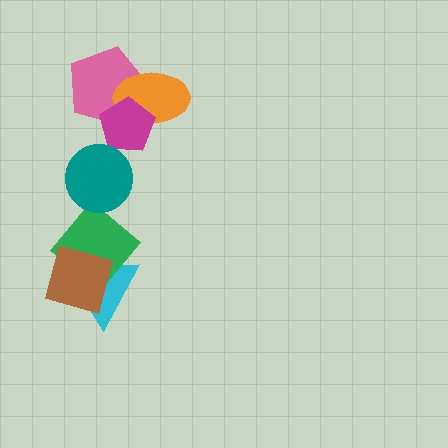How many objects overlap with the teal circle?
1 object overlaps with the teal circle.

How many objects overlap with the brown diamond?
2 objects overlap with the brown diamond.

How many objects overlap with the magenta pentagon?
2 objects overlap with the magenta pentagon.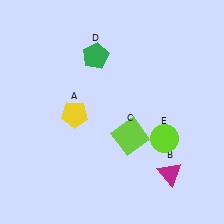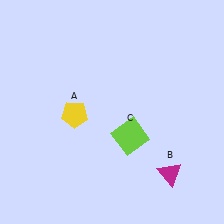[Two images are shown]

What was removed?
The lime circle (E), the green pentagon (D) were removed in Image 2.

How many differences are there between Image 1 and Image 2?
There are 2 differences between the two images.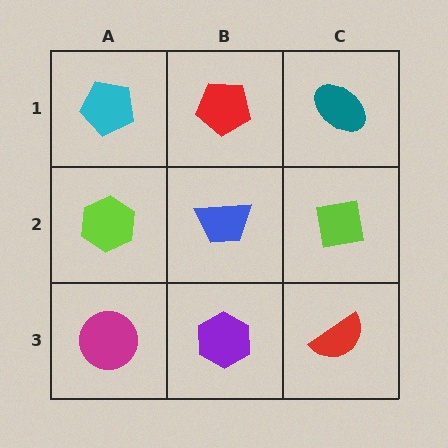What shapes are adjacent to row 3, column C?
A lime square (row 2, column C), a purple hexagon (row 3, column B).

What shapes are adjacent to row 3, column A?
A lime hexagon (row 2, column A), a purple hexagon (row 3, column B).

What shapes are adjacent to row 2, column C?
A teal ellipse (row 1, column C), a red semicircle (row 3, column C), a blue trapezoid (row 2, column B).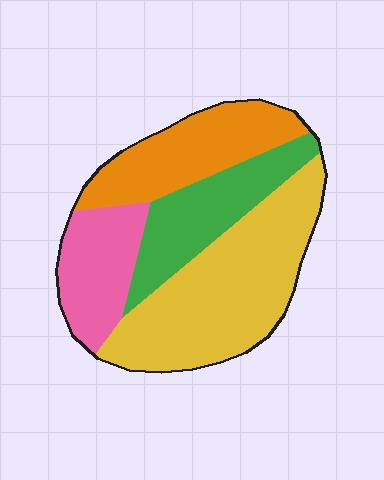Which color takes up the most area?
Yellow, at roughly 40%.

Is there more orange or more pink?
Orange.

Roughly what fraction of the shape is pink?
Pink takes up about one sixth (1/6) of the shape.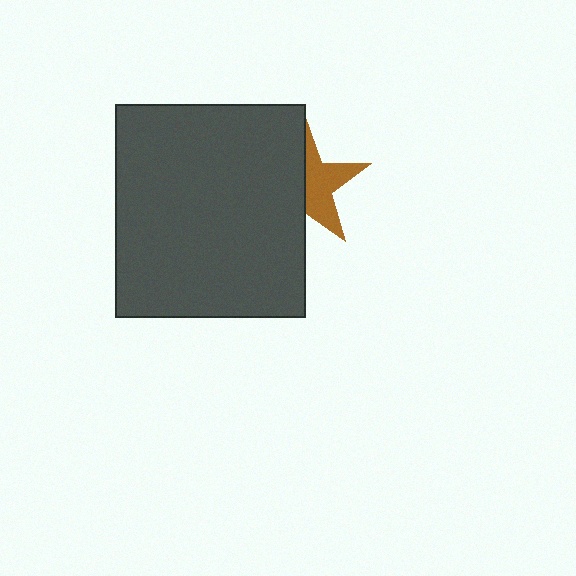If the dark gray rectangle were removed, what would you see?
You would see the complete brown star.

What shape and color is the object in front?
The object in front is a dark gray rectangle.